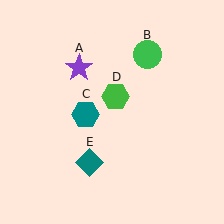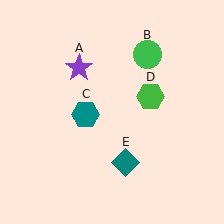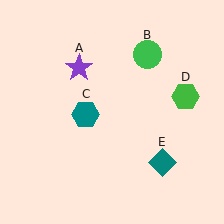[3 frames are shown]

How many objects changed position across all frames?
2 objects changed position: green hexagon (object D), teal diamond (object E).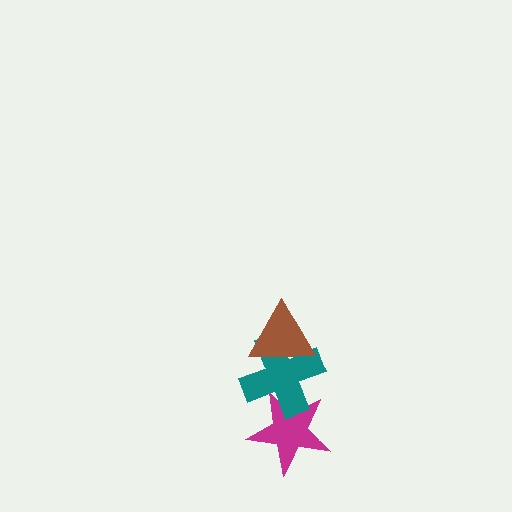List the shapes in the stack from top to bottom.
From top to bottom: the brown triangle, the teal cross, the magenta star.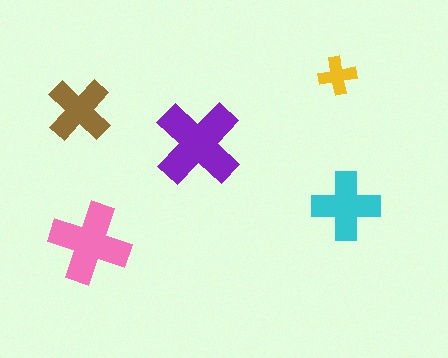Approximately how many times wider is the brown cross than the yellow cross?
About 1.5 times wider.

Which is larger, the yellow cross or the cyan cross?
The cyan one.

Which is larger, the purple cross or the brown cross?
The purple one.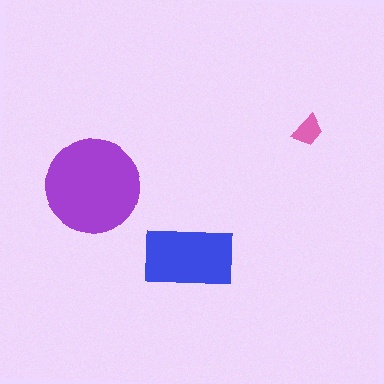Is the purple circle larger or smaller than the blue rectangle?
Larger.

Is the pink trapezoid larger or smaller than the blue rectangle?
Smaller.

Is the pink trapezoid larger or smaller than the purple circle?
Smaller.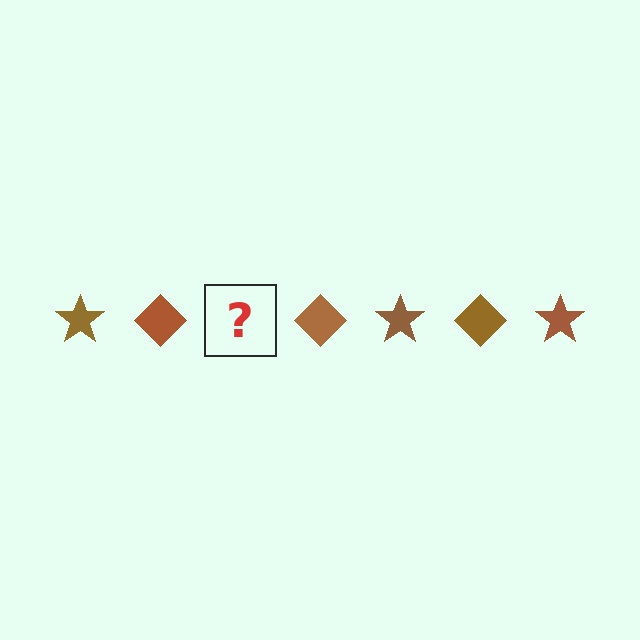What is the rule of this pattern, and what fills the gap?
The rule is that the pattern cycles through star, diamond shapes in brown. The gap should be filled with a brown star.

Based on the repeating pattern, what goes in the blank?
The blank should be a brown star.